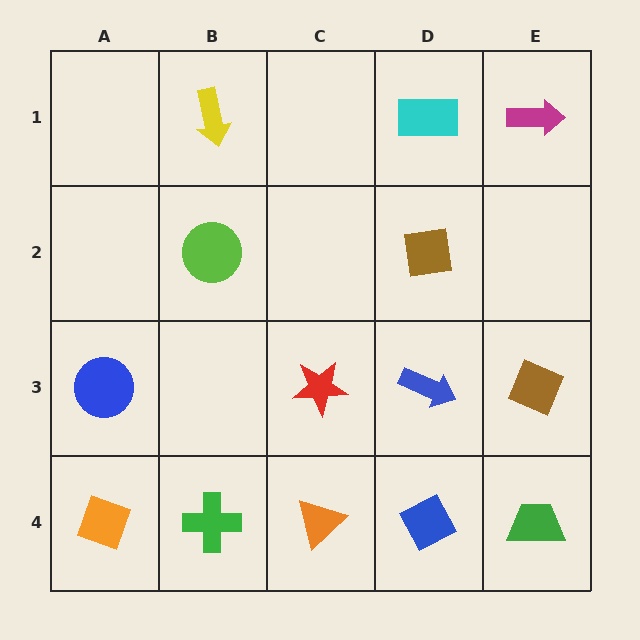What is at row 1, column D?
A cyan rectangle.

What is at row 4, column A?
An orange diamond.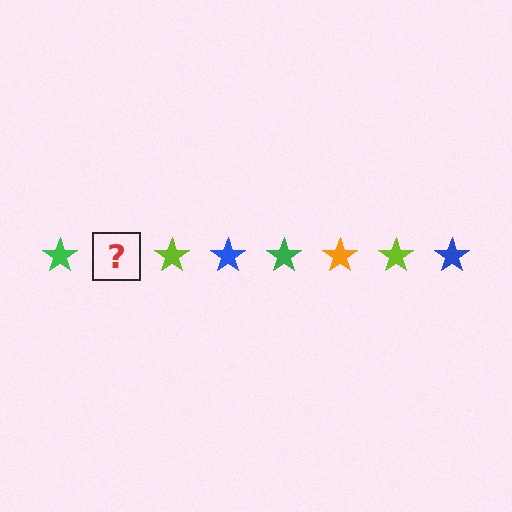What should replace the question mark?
The question mark should be replaced with an orange star.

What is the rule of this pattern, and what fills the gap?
The rule is that the pattern cycles through green, orange, lime, blue stars. The gap should be filled with an orange star.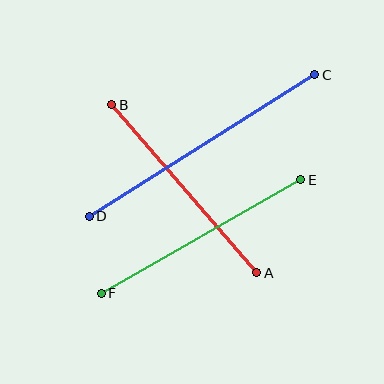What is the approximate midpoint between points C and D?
The midpoint is at approximately (202, 145) pixels.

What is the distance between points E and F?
The distance is approximately 230 pixels.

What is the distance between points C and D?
The distance is approximately 267 pixels.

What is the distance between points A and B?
The distance is approximately 222 pixels.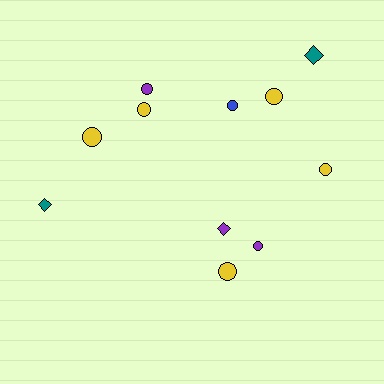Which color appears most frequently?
Yellow, with 5 objects.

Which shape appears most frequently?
Circle, with 8 objects.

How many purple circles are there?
There are 2 purple circles.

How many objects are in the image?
There are 11 objects.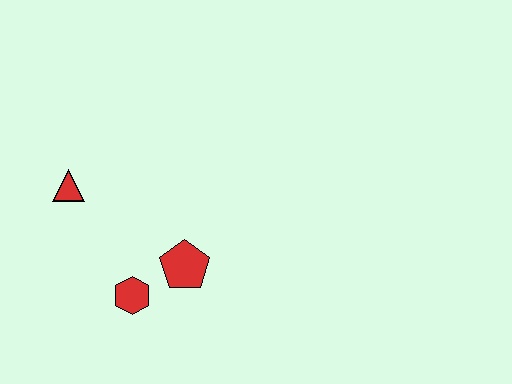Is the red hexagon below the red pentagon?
Yes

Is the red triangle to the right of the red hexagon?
No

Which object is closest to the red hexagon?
The red pentagon is closest to the red hexagon.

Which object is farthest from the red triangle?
The red pentagon is farthest from the red triangle.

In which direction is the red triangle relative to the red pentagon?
The red triangle is to the left of the red pentagon.